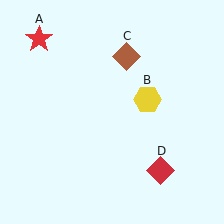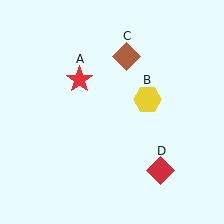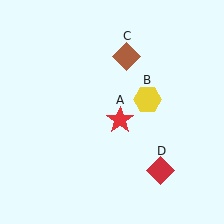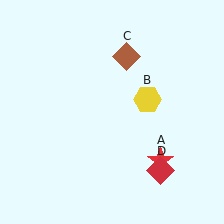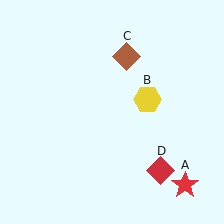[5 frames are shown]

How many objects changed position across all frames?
1 object changed position: red star (object A).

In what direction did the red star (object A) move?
The red star (object A) moved down and to the right.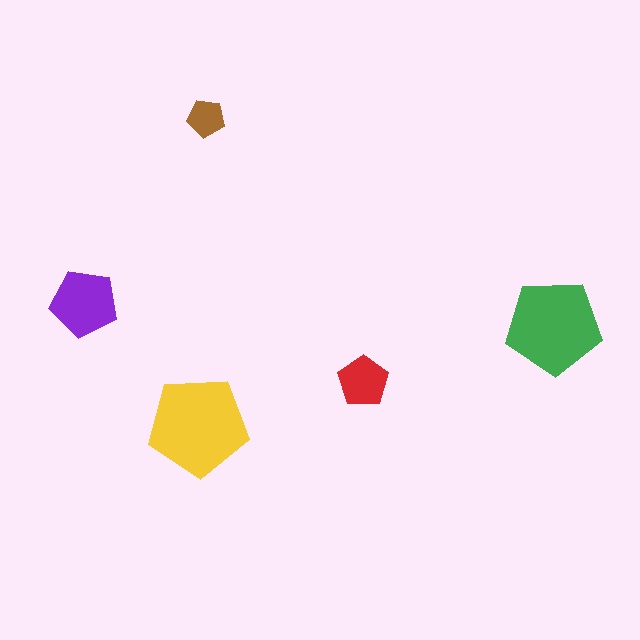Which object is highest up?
The brown pentagon is topmost.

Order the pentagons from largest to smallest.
the yellow one, the green one, the purple one, the red one, the brown one.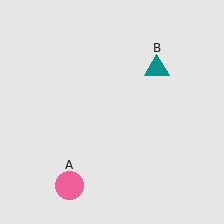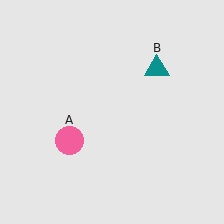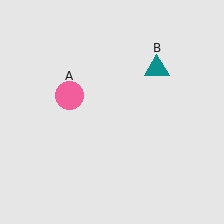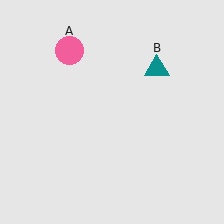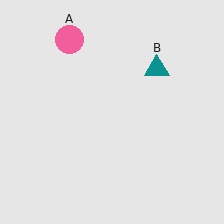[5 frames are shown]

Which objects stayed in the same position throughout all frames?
Teal triangle (object B) remained stationary.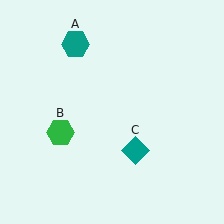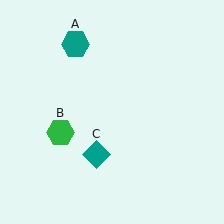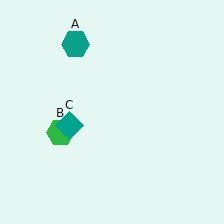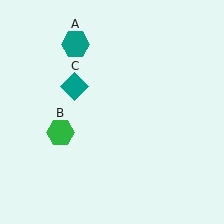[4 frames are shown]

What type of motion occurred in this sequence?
The teal diamond (object C) rotated clockwise around the center of the scene.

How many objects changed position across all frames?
1 object changed position: teal diamond (object C).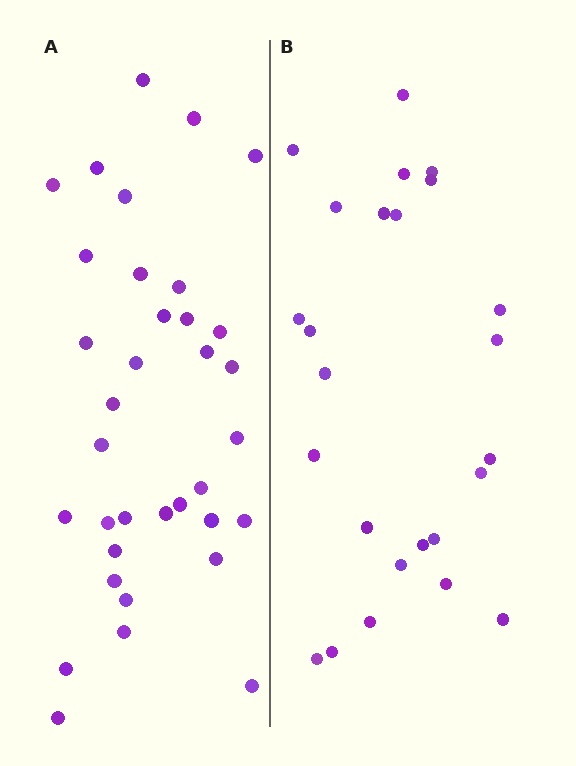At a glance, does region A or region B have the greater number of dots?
Region A (the left region) has more dots.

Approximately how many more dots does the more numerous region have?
Region A has roughly 10 or so more dots than region B.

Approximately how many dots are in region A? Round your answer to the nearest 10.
About 40 dots. (The exact count is 35, which rounds to 40.)